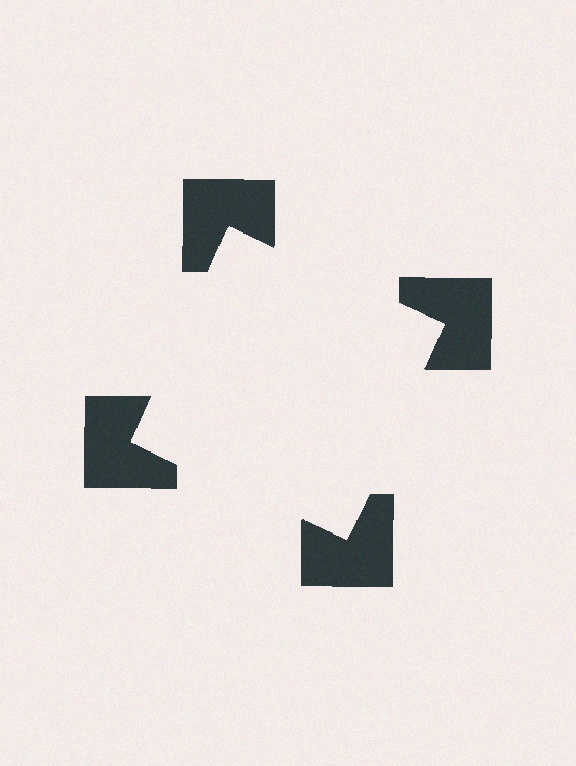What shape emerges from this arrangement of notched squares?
An illusory square — its edges are inferred from the aligned wedge cuts in the notched squares, not physically drawn.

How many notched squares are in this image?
There are 4 — one at each vertex of the illusory square.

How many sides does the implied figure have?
4 sides.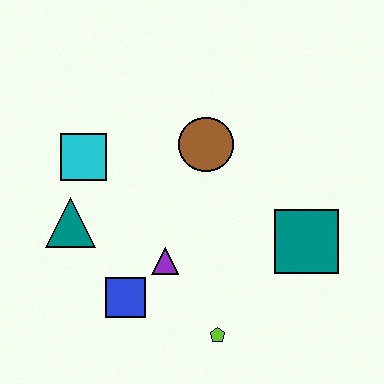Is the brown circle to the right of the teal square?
No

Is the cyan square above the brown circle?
No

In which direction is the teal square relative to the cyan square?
The teal square is to the right of the cyan square.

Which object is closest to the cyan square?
The teal triangle is closest to the cyan square.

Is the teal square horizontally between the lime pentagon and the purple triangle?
No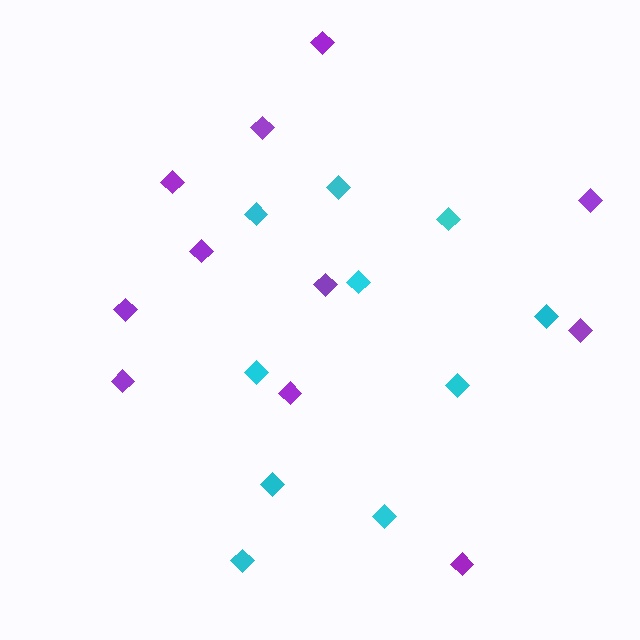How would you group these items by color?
There are 2 groups: one group of purple diamonds (11) and one group of cyan diamonds (10).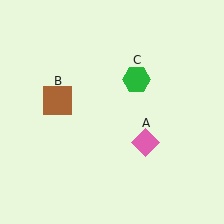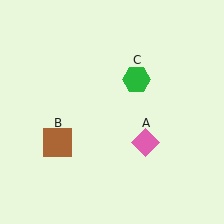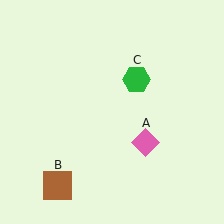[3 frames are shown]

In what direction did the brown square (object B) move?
The brown square (object B) moved down.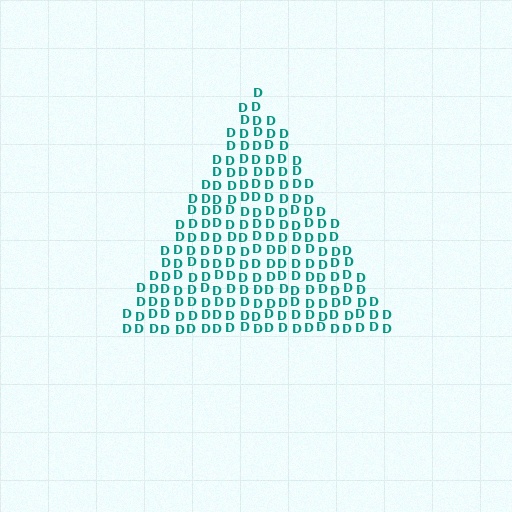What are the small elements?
The small elements are letter D's.